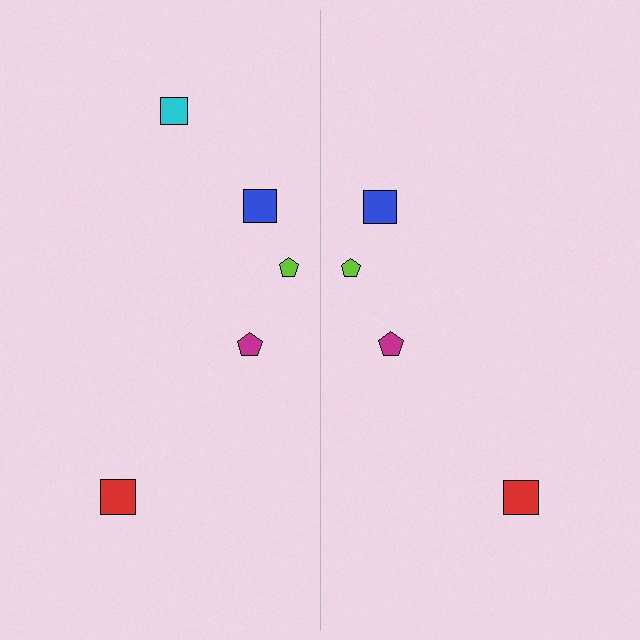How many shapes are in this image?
There are 9 shapes in this image.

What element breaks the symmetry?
A cyan square is missing from the right side.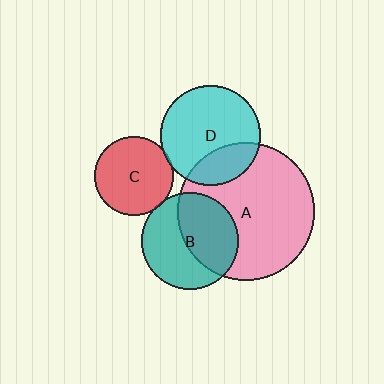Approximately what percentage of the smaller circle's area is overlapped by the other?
Approximately 5%.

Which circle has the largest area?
Circle A (pink).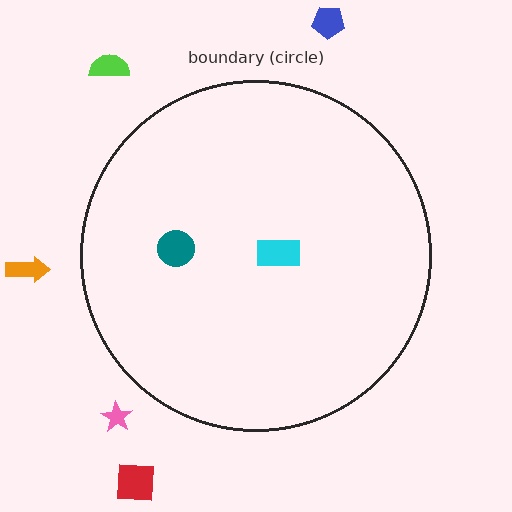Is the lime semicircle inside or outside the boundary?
Outside.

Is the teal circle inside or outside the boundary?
Inside.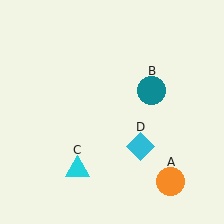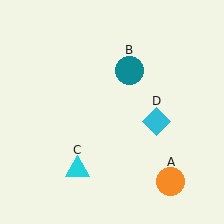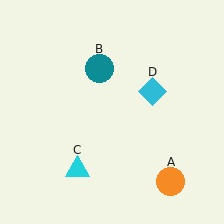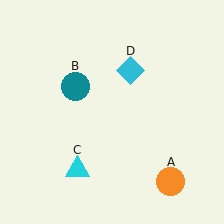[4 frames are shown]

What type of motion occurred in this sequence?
The teal circle (object B), cyan diamond (object D) rotated counterclockwise around the center of the scene.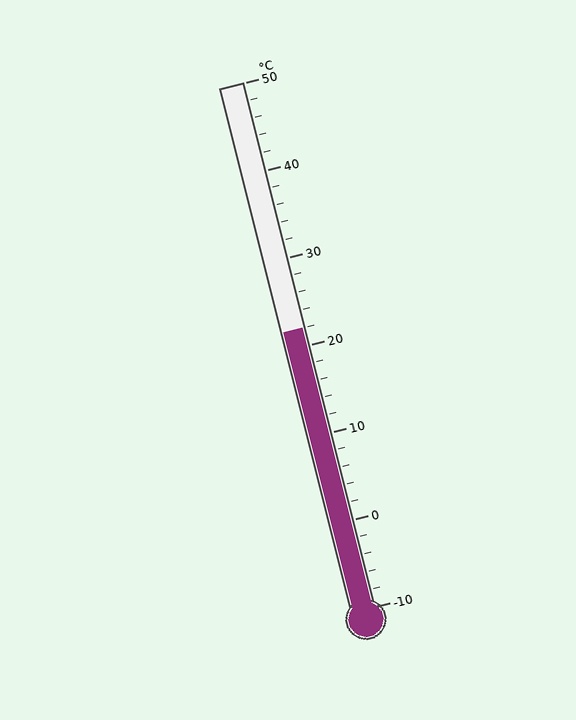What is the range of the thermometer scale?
The thermometer scale ranges from -10°C to 50°C.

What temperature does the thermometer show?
The thermometer shows approximately 22°C.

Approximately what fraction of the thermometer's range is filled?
The thermometer is filled to approximately 55% of its range.